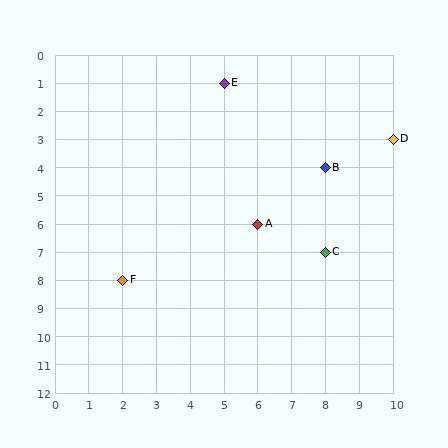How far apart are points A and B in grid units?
Points A and B are 2 columns and 2 rows apart (about 2.8 grid units diagonally).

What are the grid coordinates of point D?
Point D is at grid coordinates (10, 3).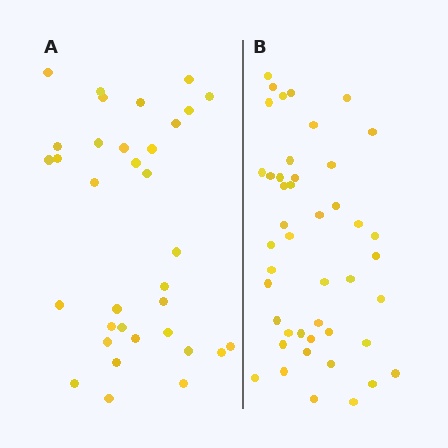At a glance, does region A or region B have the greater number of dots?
Region B (the right region) has more dots.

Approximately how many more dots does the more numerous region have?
Region B has roughly 12 or so more dots than region A.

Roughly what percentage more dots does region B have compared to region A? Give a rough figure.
About 30% more.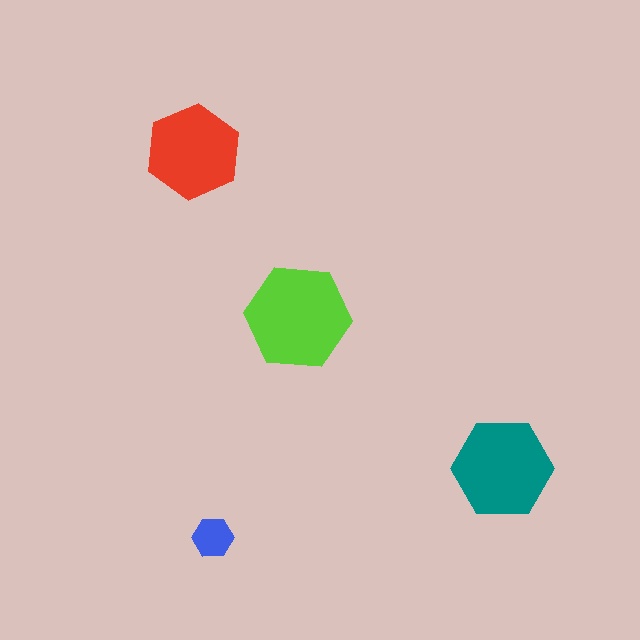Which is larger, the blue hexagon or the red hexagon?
The red one.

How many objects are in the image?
There are 4 objects in the image.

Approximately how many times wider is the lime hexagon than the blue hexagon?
About 2.5 times wider.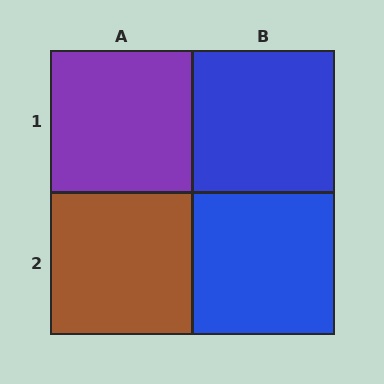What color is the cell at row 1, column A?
Purple.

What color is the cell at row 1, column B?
Blue.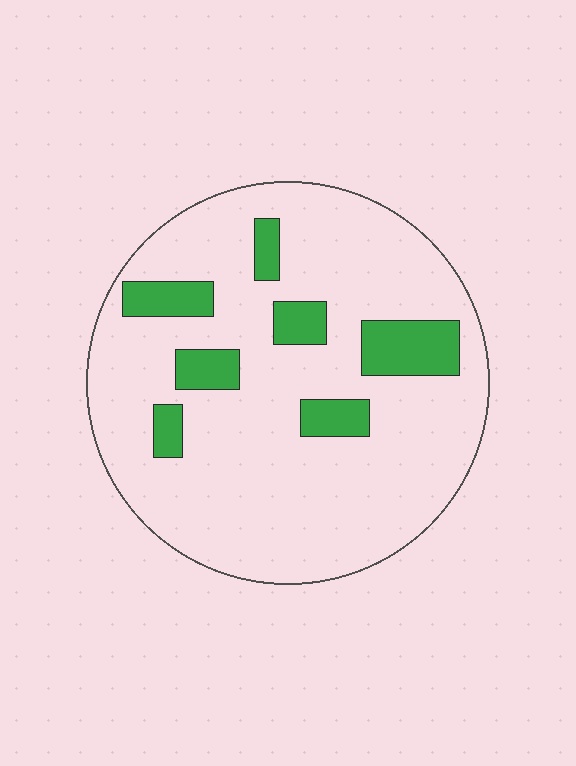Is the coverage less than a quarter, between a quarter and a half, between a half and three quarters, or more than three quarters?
Less than a quarter.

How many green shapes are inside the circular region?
7.